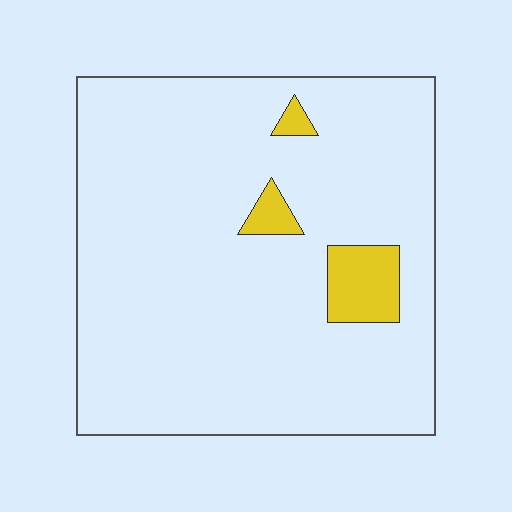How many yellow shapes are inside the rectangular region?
3.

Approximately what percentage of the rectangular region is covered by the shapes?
Approximately 5%.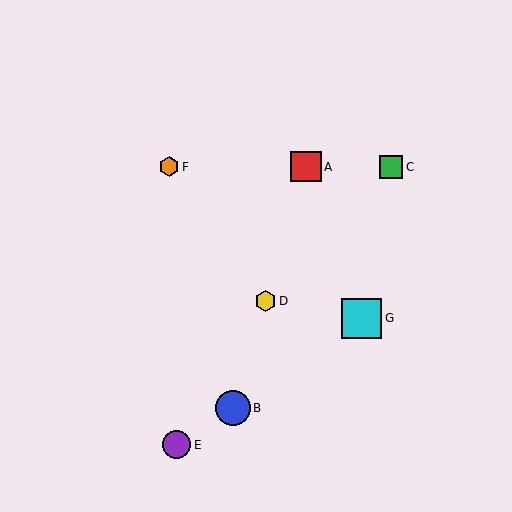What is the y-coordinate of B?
Object B is at y≈408.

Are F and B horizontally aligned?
No, F is at y≈167 and B is at y≈408.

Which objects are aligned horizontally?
Objects A, C, F are aligned horizontally.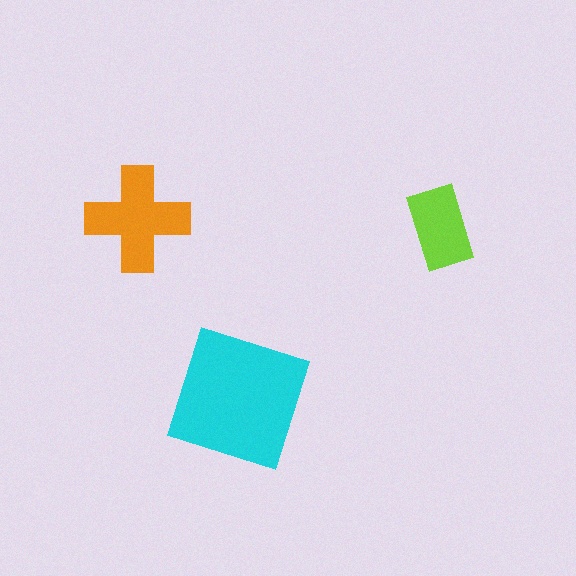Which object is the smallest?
The lime rectangle.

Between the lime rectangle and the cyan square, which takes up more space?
The cyan square.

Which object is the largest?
The cyan square.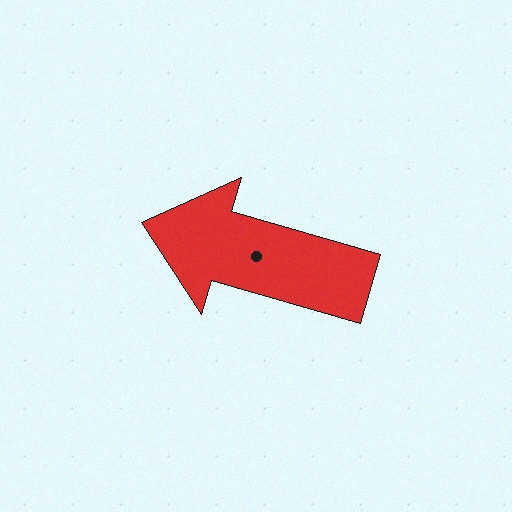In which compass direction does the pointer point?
West.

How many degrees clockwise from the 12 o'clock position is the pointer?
Approximately 286 degrees.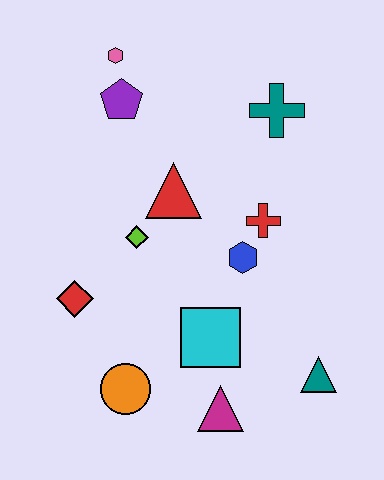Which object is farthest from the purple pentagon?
The teal triangle is farthest from the purple pentagon.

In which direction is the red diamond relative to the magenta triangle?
The red diamond is to the left of the magenta triangle.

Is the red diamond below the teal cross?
Yes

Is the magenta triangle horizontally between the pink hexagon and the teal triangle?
Yes